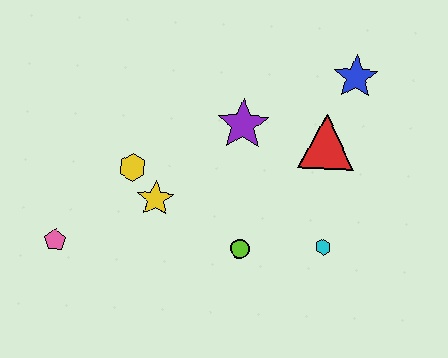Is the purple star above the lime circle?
Yes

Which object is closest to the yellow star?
The yellow hexagon is closest to the yellow star.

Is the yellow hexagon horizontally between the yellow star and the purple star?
No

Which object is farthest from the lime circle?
The blue star is farthest from the lime circle.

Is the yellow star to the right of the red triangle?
No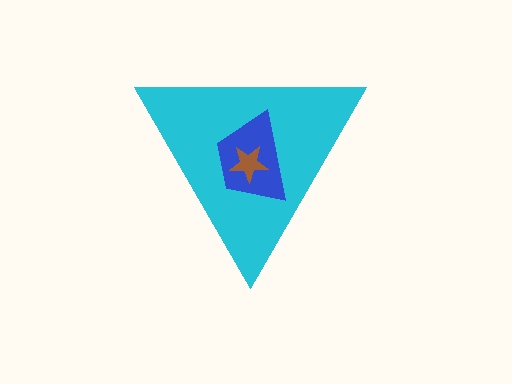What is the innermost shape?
The brown star.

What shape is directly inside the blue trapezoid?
The brown star.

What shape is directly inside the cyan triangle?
The blue trapezoid.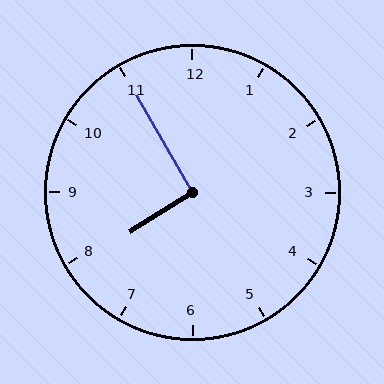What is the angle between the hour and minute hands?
Approximately 92 degrees.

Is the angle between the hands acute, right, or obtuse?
It is right.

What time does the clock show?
7:55.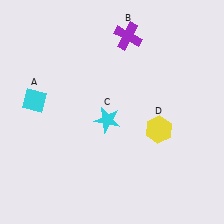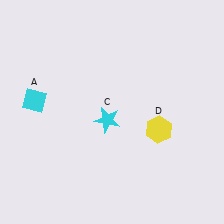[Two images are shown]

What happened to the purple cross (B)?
The purple cross (B) was removed in Image 2. It was in the top-right area of Image 1.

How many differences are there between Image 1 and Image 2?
There is 1 difference between the two images.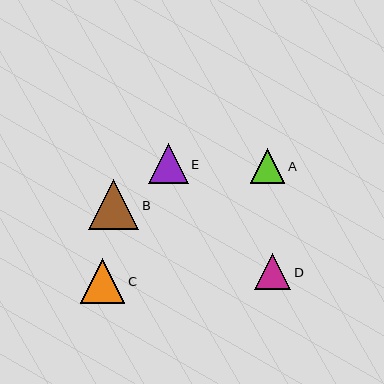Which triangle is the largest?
Triangle B is the largest with a size of approximately 50 pixels.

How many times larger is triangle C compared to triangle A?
Triangle C is approximately 1.3 times the size of triangle A.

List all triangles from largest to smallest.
From largest to smallest: B, C, E, D, A.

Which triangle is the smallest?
Triangle A is the smallest with a size of approximately 35 pixels.